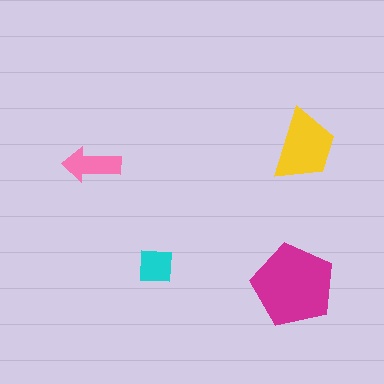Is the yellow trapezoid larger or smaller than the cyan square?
Larger.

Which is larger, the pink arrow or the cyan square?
The pink arrow.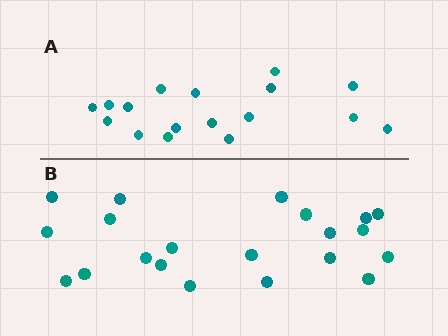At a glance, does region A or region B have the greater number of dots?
Region B (the bottom region) has more dots.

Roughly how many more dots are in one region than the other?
Region B has about 4 more dots than region A.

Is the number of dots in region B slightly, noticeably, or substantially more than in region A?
Region B has only slightly more — the two regions are fairly close. The ratio is roughly 1.2 to 1.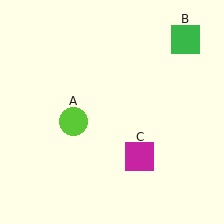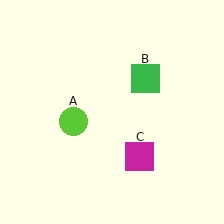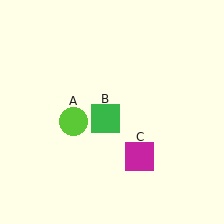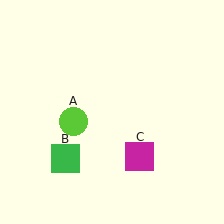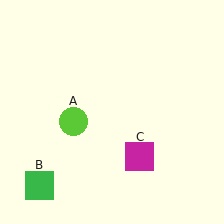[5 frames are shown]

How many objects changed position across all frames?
1 object changed position: green square (object B).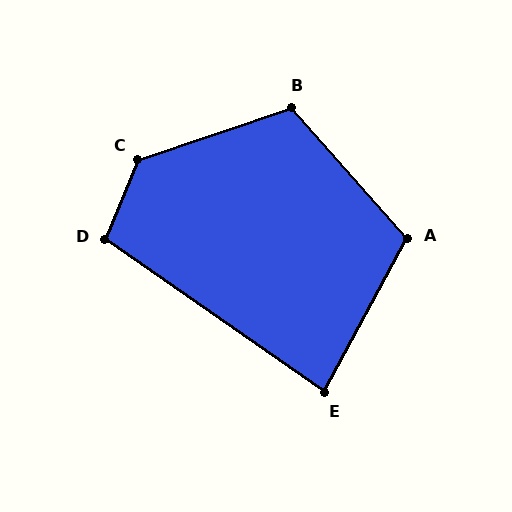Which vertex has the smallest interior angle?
E, at approximately 84 degrees.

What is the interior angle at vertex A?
Approximately 110 degrees (obtuse).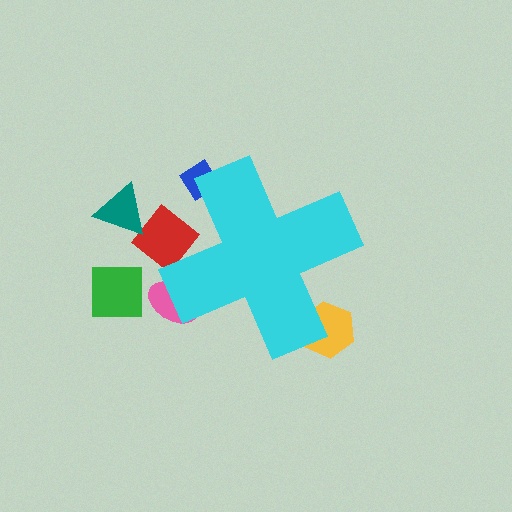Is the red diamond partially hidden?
Yes, the red diamond is partially hidden behind the cyan cross.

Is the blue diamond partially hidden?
Yes, the blue diamond is partially hidden behind the cyan cross.